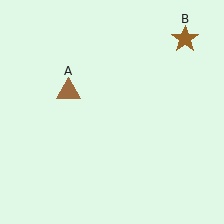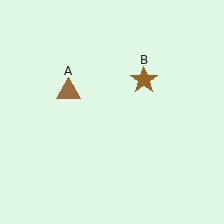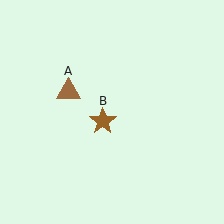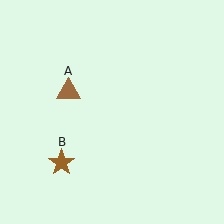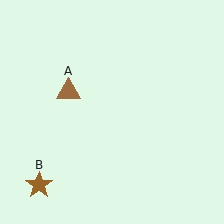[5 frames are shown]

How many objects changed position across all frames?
1 object changed position: brown star (object B).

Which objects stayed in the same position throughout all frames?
Brown triangle (object A) remained stationary.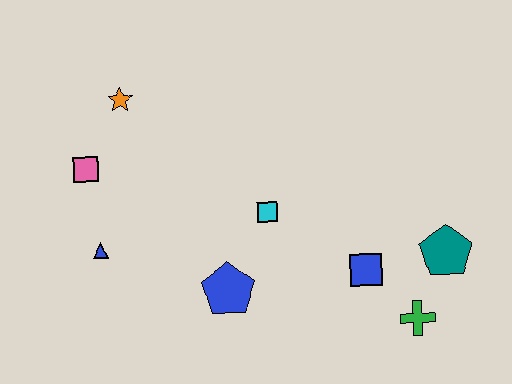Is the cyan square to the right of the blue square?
No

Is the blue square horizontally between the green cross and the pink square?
Yes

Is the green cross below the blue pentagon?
Yes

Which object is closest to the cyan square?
The blue pentagon is closest to the cyan square.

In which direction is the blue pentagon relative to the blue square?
The blue pentagon is to the left of the blue square.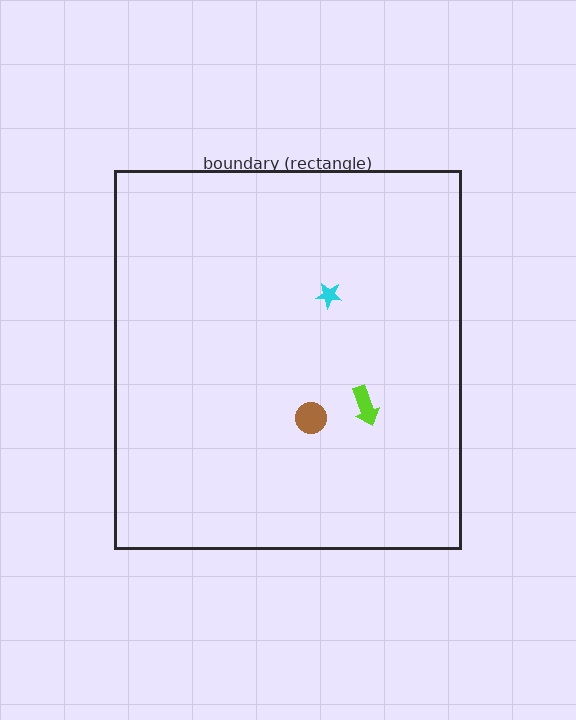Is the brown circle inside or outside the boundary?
Inside.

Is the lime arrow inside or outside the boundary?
Inside.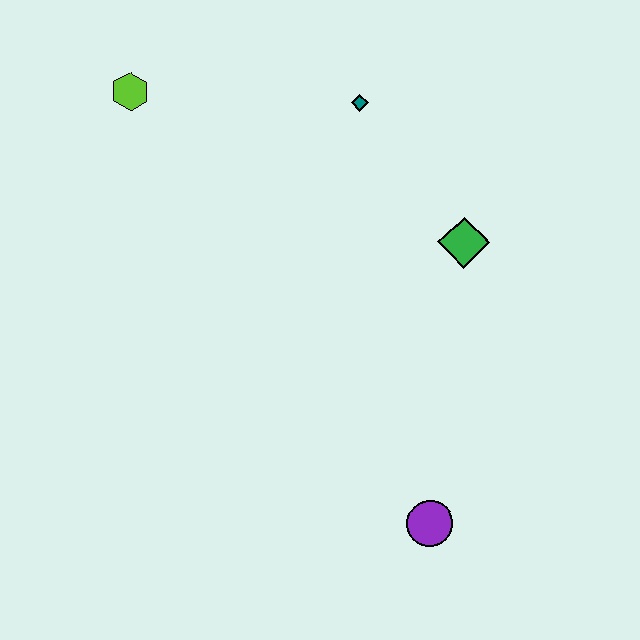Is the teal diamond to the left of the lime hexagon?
No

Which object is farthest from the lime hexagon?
The purple circle is farthest from the lime hexagon.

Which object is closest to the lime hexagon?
The teal diamond is closest to the lime hexagon.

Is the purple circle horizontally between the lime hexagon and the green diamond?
Yes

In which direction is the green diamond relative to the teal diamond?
The green diamond is below the teal diamond.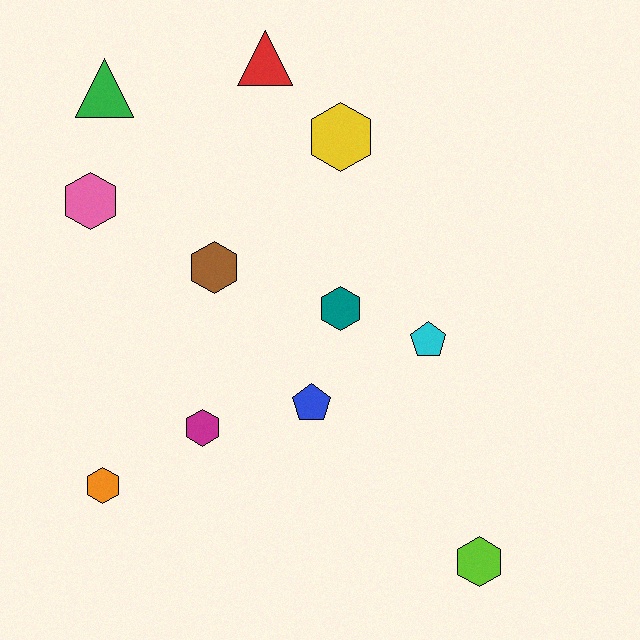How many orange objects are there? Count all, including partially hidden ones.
There is 1 orange object.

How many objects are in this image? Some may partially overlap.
There are 11 objects.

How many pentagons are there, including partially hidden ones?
There are 2 pentagons.